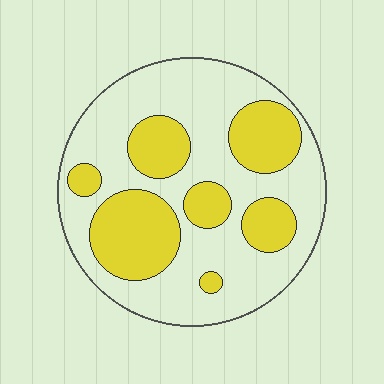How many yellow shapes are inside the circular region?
7.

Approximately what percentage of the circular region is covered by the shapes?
Approximately 35%.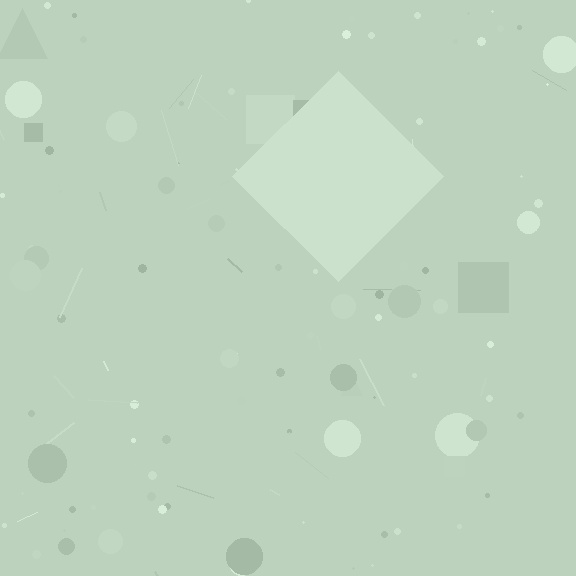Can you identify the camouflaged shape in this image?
The camouflaged shape is a diamond.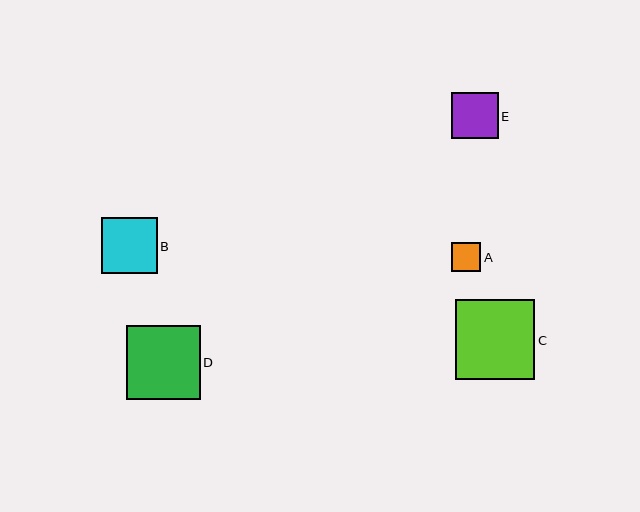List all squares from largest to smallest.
From largest to smallest: C, D, B, E, A.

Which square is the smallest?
Square A is the smallest with a size of approximately 29 pixels.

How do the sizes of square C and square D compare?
Square C and square D are approximately the same size.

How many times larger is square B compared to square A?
Square B is approximately 1.9 times the size of square A.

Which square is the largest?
Square C is the largest with a size of approximately 79 pixels.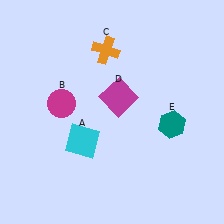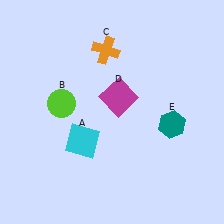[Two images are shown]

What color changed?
The circle (B) changed from magenta in Image 1 to lime in Image 2.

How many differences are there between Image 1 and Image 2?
There is 1 difference between the two images.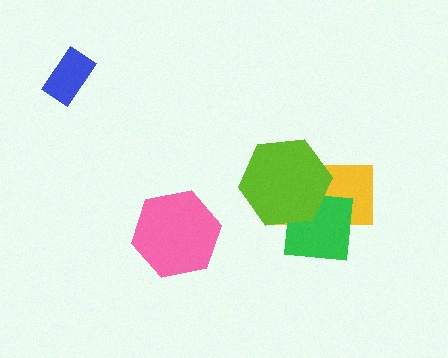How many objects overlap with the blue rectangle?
0 objects overlap with the blue rectangle.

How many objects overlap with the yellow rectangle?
2 objects overlap with the yellow rectangle.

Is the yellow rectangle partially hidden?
Yes, it is partially covered by another shape.